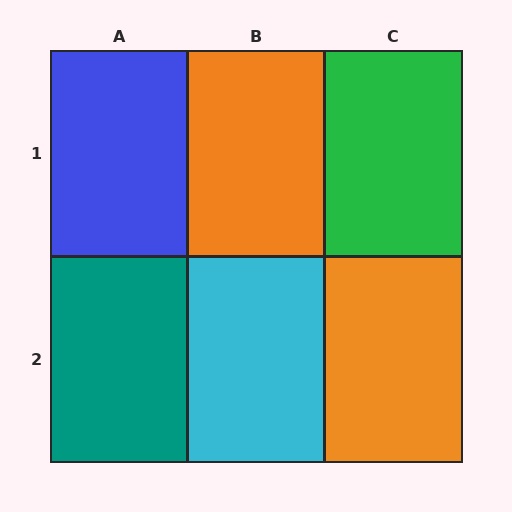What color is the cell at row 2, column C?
Orange.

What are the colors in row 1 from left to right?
Blue, orange, green.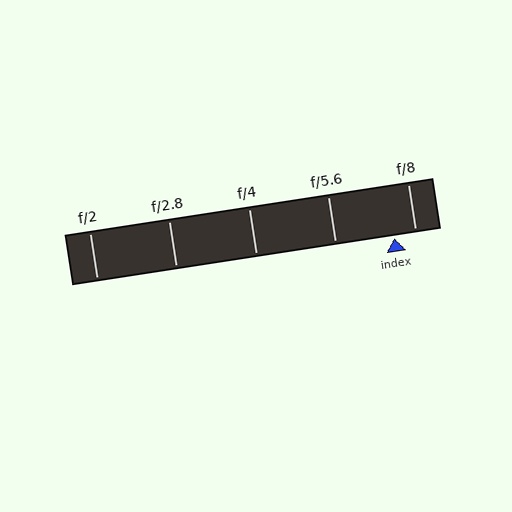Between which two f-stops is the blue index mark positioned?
The index mark is between f/5.6 and f/8.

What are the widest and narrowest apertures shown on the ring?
The widest aperture shown is f/2 and the narrowest is f/8.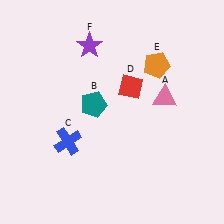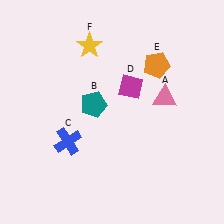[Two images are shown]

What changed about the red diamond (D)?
In Image 1, D is red. In Image 2, it changed to magenta.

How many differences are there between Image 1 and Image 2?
There are 2 differences between the two images.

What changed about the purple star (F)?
In Image 1, F is purple. In Image 2, it changed to yellow.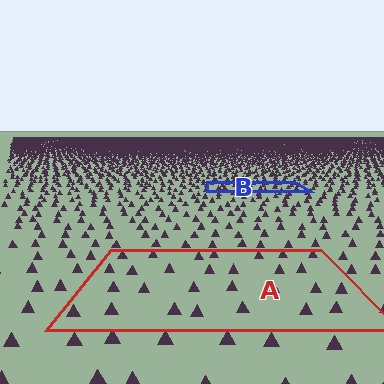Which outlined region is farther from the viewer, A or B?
Region B is farther from the viewer — the texture elements inside it appear smaller and more densely packed.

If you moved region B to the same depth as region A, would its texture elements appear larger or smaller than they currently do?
They would appear larger. At a closer depth, the same texture elements are projected at a bigger on-screen size.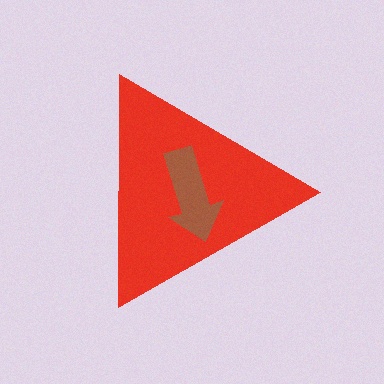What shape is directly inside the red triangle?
The brown arrow.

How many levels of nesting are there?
2.